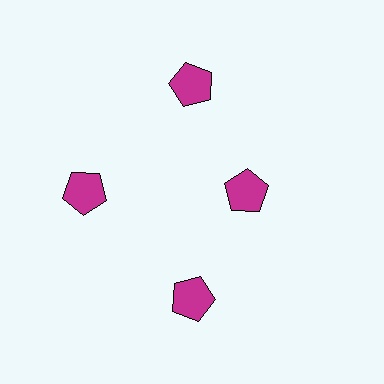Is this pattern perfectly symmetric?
No. The 4 magenta pentagons are arranged in a ring, but one element near the 3 o'clock position is pulled inward toward the center, breaking the 4-fold rotational symmetry.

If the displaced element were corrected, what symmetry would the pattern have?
It would have 4-fold rotational symmetry — the pattern would map onto itself every 90 degrees.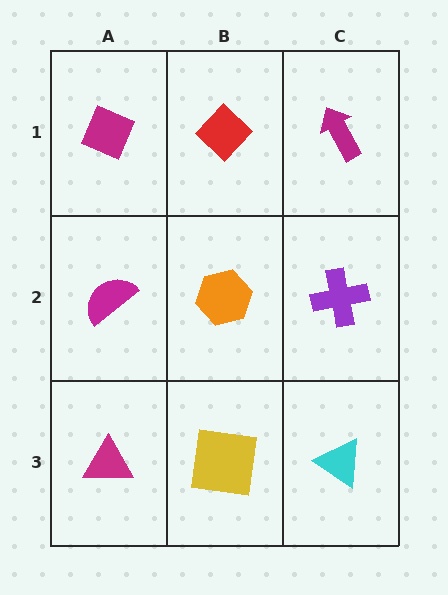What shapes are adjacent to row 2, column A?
A magenta diamond (row 1, column A), a magenta triangle (row 3, column A), an orange hexagon (row 2, column B).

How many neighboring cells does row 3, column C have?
2.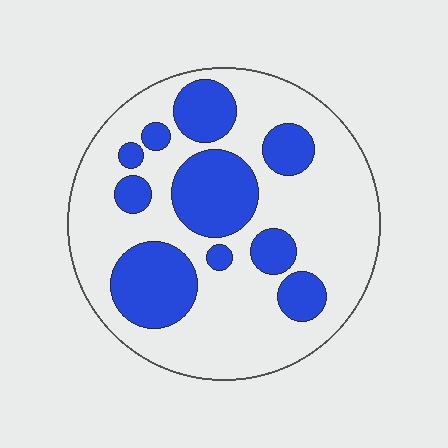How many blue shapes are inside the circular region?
10.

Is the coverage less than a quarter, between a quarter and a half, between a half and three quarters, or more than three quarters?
Between a quarter and a half.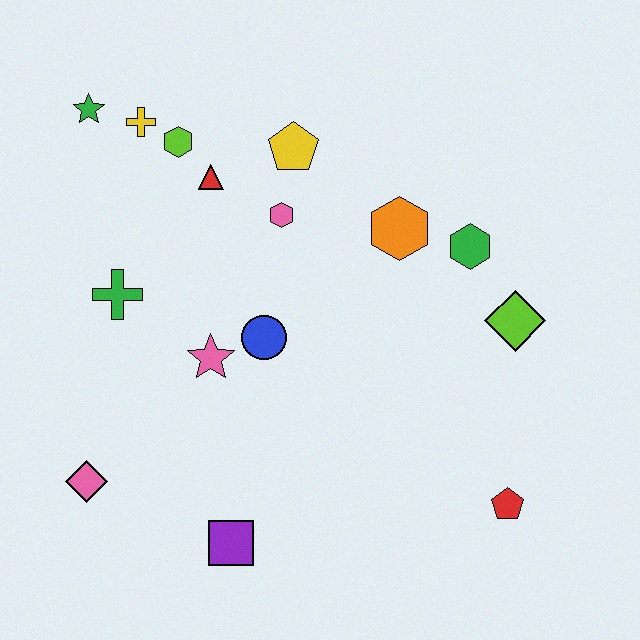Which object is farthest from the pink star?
The red pentagon is farthest from the pink star.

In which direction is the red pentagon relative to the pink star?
The red pentagon is to the right of the pink star.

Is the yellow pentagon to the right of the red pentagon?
No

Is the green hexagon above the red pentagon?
Yes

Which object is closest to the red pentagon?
The lime diamond is closest to the red pentagon.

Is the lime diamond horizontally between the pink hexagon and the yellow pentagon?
No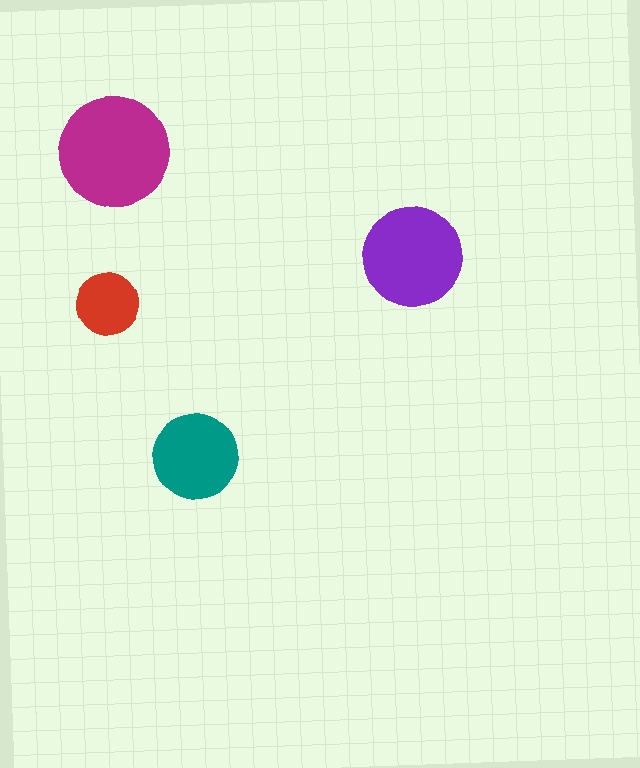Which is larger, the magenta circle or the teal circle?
The magenta one.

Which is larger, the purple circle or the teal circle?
The purple one.